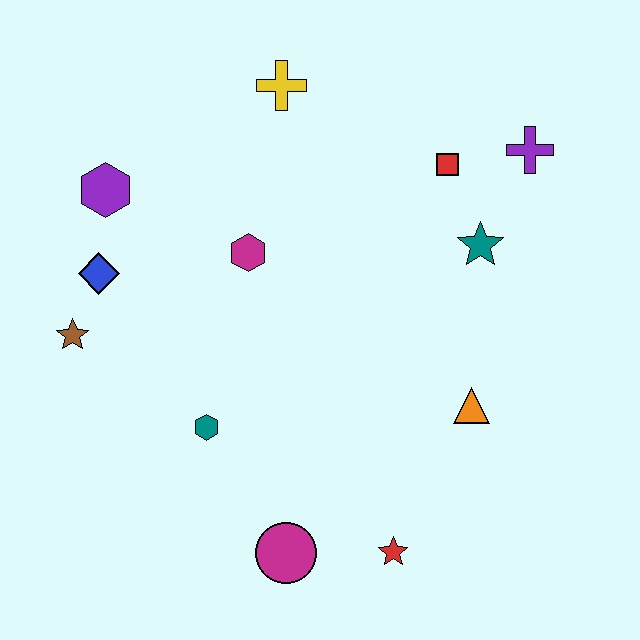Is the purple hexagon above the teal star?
Yes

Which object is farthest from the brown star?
The purple cross is farthest from the brown star.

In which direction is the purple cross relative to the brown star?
The purple cross is to the right of the brown star.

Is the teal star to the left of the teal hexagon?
No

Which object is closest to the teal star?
The red square is closest to the teal star.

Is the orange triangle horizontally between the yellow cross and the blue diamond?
No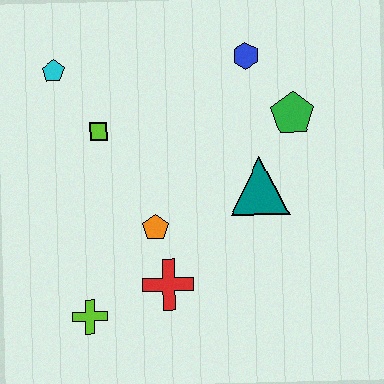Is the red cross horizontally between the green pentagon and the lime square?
Yes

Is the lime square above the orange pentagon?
Yes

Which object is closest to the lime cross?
The red cross is closest to the lime cross.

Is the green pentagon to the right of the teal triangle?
Yes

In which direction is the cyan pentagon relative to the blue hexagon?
The cyan pentagon is to the left of the blue hexagon.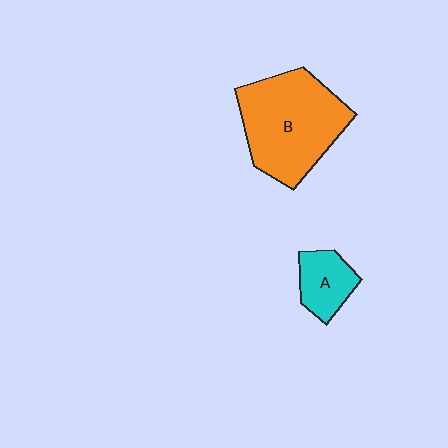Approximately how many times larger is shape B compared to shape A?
Approximately 2.8 times.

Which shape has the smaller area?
Shape A (cyan).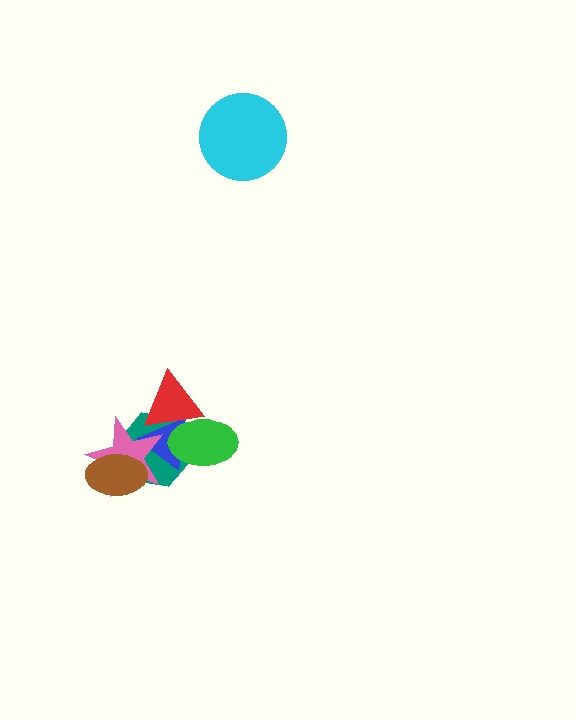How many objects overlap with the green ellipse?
3 objects overlap with the green ellipse.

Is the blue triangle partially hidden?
Yes, it is partially covered by another shape.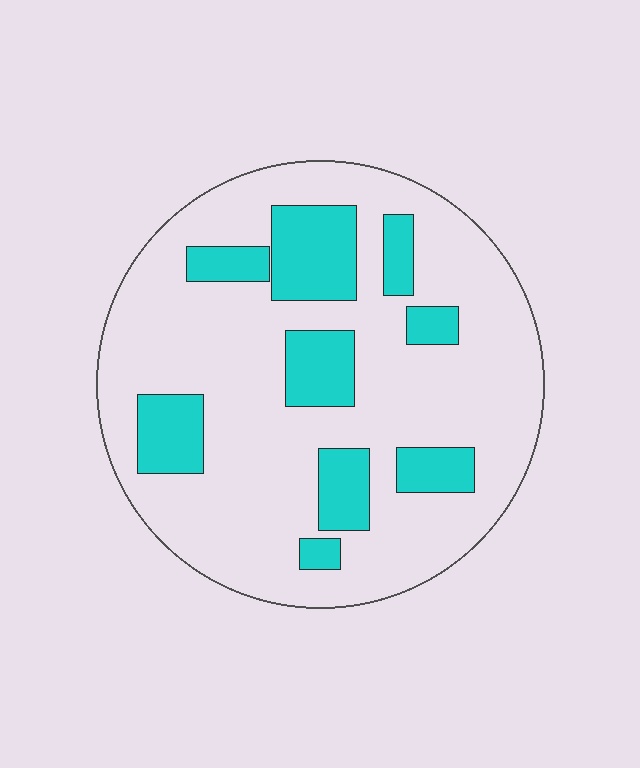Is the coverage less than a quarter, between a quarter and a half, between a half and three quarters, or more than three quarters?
Less than a quarter.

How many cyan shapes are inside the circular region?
9.